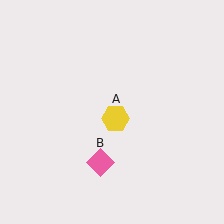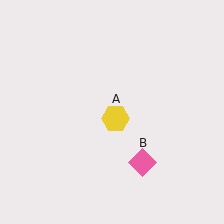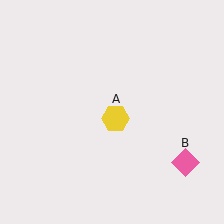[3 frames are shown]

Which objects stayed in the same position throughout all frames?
Yellow hexagon (object A) remained stationary.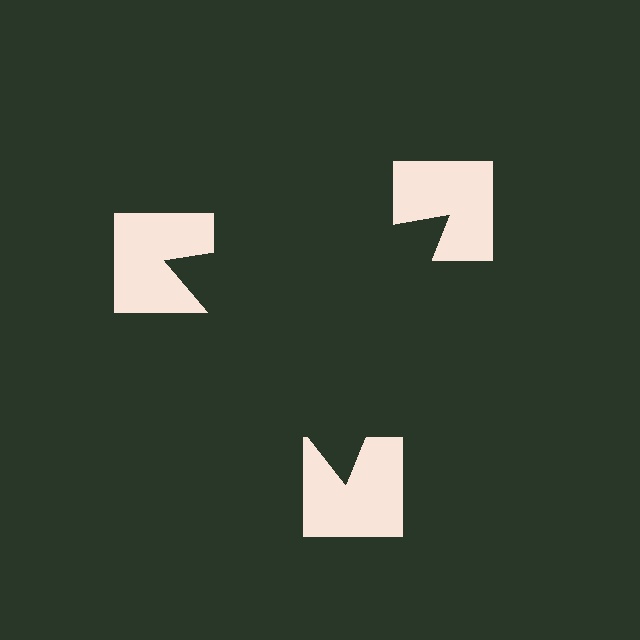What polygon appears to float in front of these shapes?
An illusory triangle — its edges are inferred from the aligned wedge cuts in the notched squares, not physically drawn.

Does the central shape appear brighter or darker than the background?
It typically appears slightly darker than the background, even though no actual brightness change is drawn.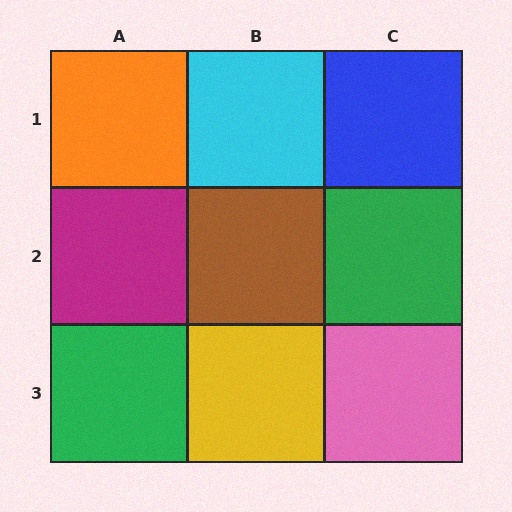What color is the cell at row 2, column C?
Green.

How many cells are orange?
1 cell is orange.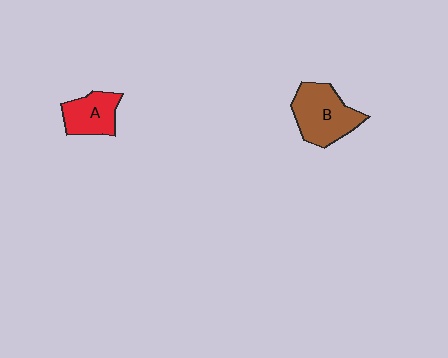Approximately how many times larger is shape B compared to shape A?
Approximately 1.5 times.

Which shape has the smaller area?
Shape A (red).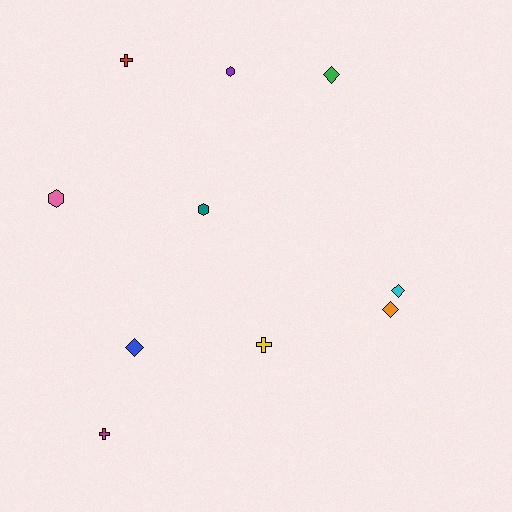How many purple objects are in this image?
There is 1 purple object.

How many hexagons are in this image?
There are 3 hexagons.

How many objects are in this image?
There are 10 objects.